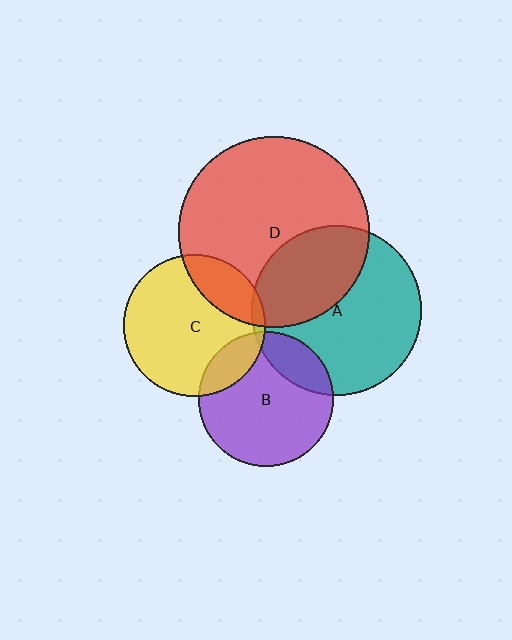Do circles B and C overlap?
Yes.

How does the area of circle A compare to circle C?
Approximately 1.4 times.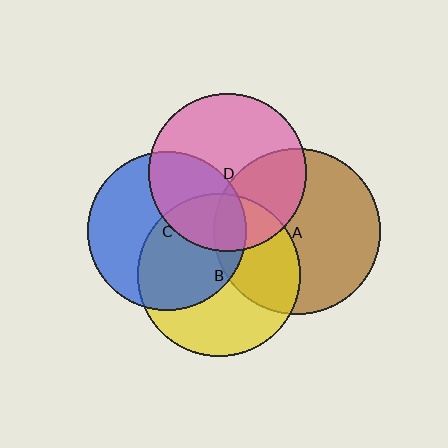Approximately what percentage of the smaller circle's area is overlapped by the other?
Approximately 50%.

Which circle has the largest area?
Circle A (brown).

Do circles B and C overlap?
Yes.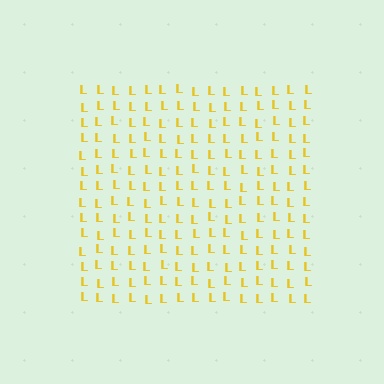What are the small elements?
The small elements are letter L's.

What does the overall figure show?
The overall figure shows a square.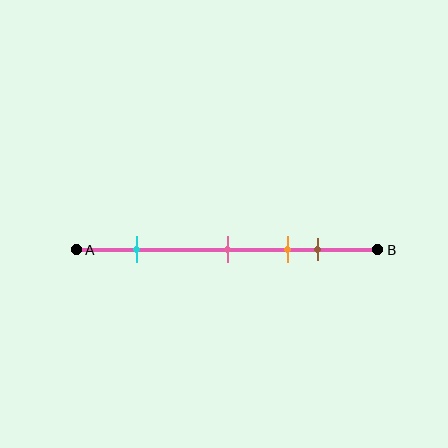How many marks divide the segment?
There are 4 marks dividing the segment.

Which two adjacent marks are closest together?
The orange and brown marks are the closest adjacent pair.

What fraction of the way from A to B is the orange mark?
The orange mark is approximately 70% (0.7) of the way from A to B.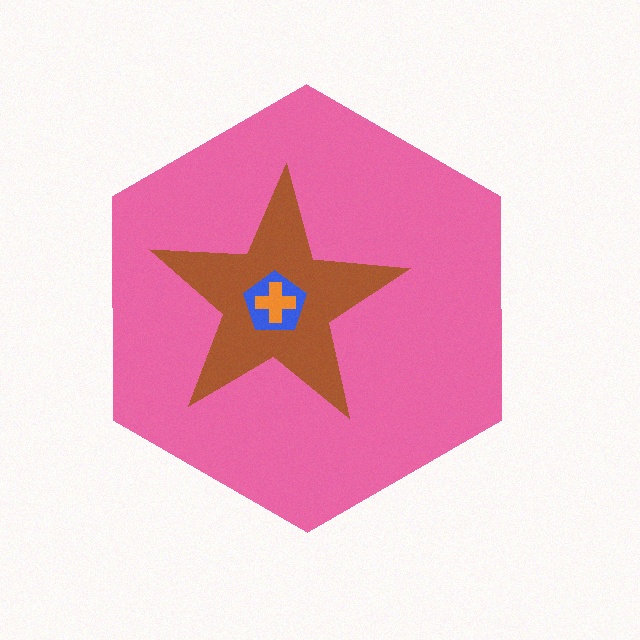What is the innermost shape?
The orange cross.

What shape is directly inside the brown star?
The blue pentagon.